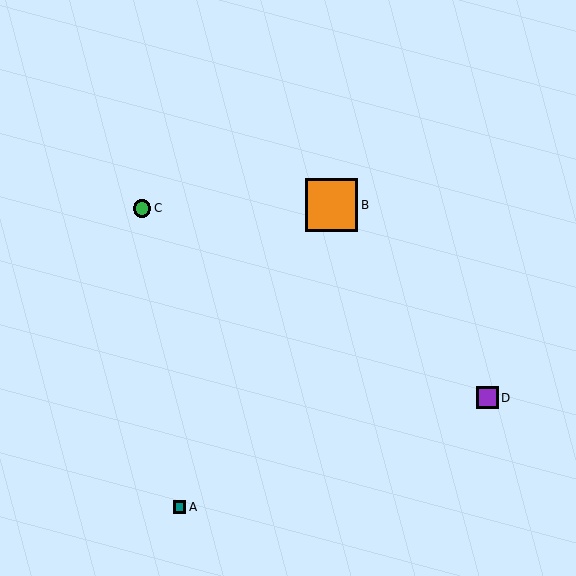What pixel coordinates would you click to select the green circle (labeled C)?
Click at (142, 208) to select the green circle C.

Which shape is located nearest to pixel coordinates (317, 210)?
The orange square (labeled B) at (331, 205) is nearest to that location.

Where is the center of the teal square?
The center of the teal square is at (179, 507).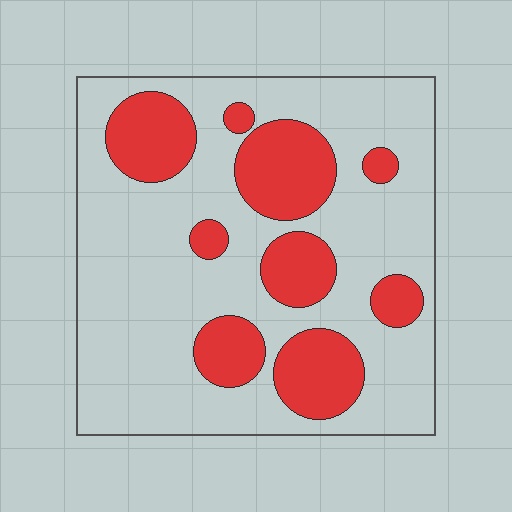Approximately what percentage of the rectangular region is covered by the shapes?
Approximately 30%.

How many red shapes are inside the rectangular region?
9.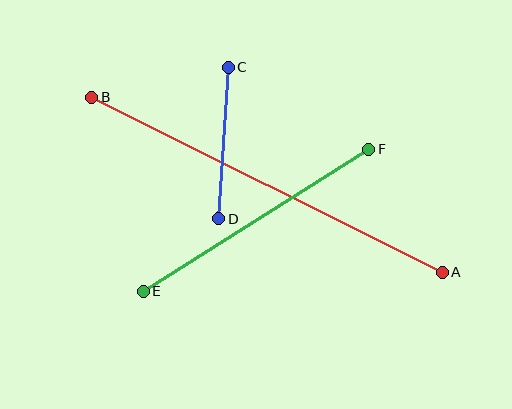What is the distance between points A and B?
The distance is approximately 392 pixels.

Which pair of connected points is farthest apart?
Points A and B are farthest apart.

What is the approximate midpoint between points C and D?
The midpoint is at approximately (224, 143) pixels.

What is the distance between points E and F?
The distance is approximately 267 pixels.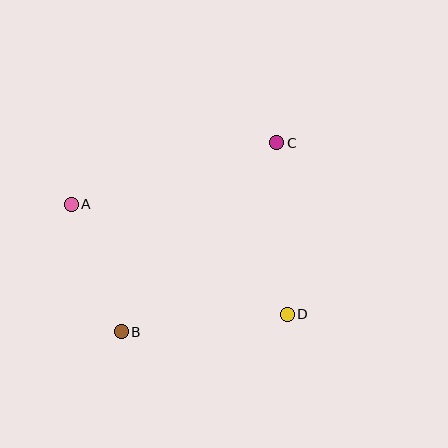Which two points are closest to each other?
Points A and B are closest to each other.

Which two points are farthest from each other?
Points B and C are farthest from each other.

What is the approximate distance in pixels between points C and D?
The distance between C and D is approximately 172 pixels.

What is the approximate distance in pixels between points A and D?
The distance between A and D is approximately 243 pixels.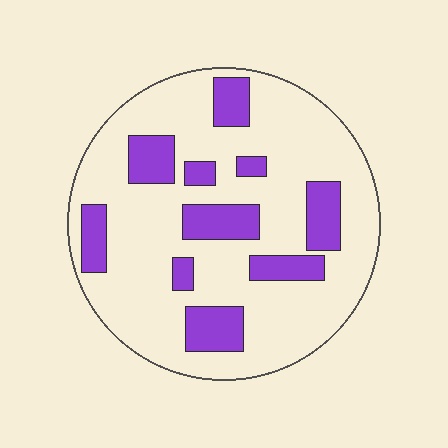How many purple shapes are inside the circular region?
10.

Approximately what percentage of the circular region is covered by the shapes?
Approximately 25%.